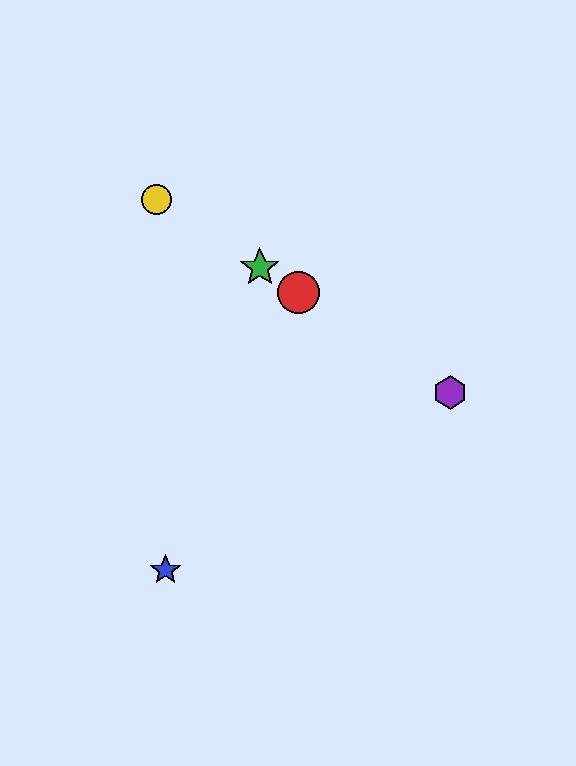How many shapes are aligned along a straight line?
4 shapes (the red circle, the green star, the yellow circle, the purple hexagon) are aligned along a straight line.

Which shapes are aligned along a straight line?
The red circle, the green star, the yellow circle, the purple hexagon are aligned along a straight line.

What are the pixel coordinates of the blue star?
The blue star is at (165, 570).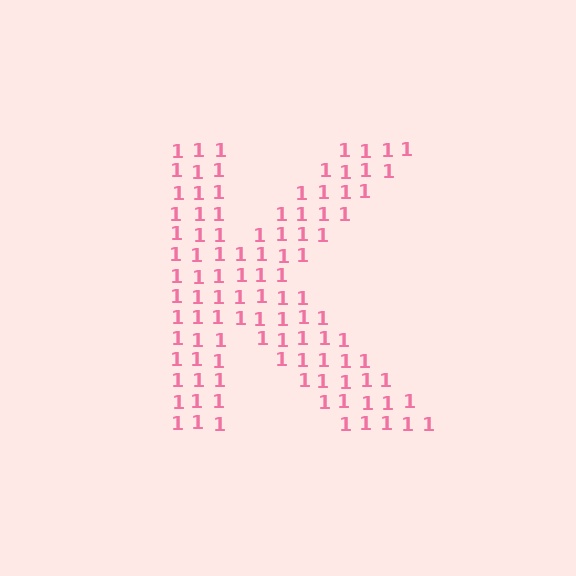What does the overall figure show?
The overall figure shows the letter K.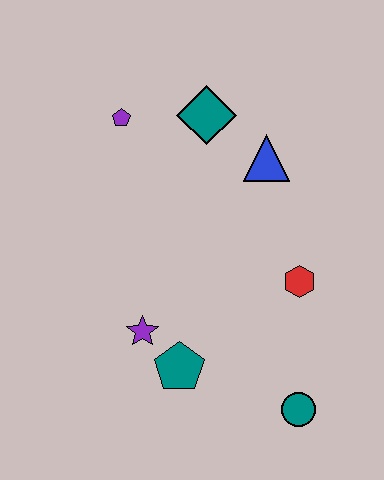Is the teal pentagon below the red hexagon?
Yes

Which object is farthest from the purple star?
The teal diamond is farthest from the purple star.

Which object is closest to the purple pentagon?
The teal diamond is closest to the purple pentagon.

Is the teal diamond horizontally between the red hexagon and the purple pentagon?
Yes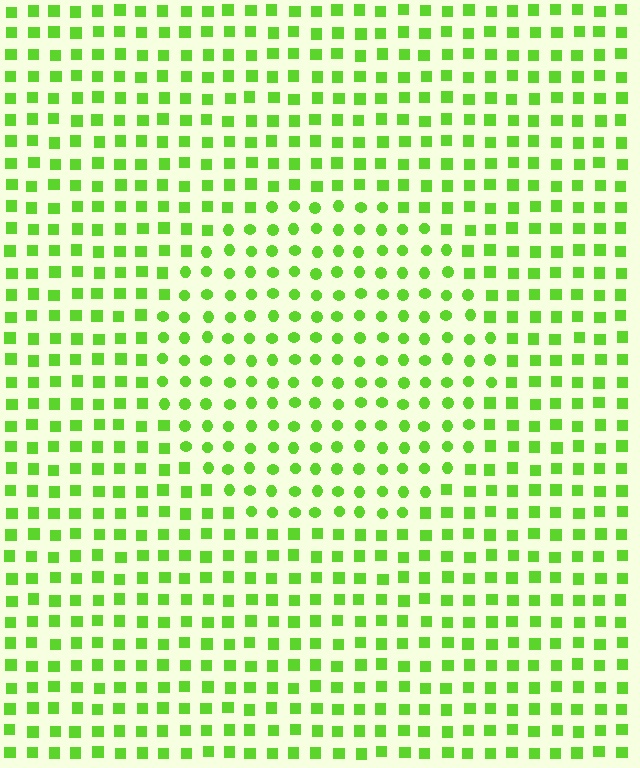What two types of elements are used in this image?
The image uses circles inside the circle region and squares outside it.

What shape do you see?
I see a circle.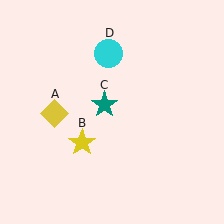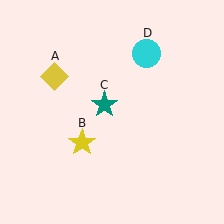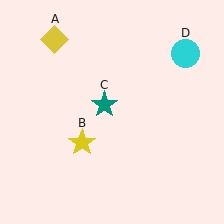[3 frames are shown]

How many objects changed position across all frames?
2 objects changed position: yellow diamond (object A), cyan circle (object D).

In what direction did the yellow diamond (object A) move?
The yellow diamond (object A) moved up.